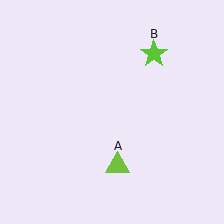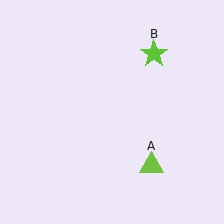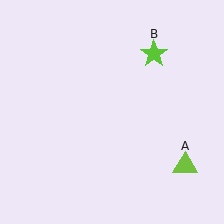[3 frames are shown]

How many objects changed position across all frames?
1 object changed position: lime triangle (object A).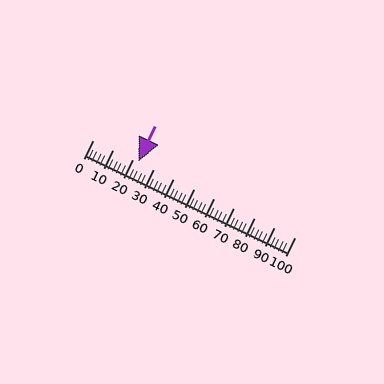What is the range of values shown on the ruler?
The ruler shows values from 0 to 100.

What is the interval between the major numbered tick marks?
The major tick marks are spaced 10 units apart.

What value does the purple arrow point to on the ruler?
The purple arrow points to approximately 22.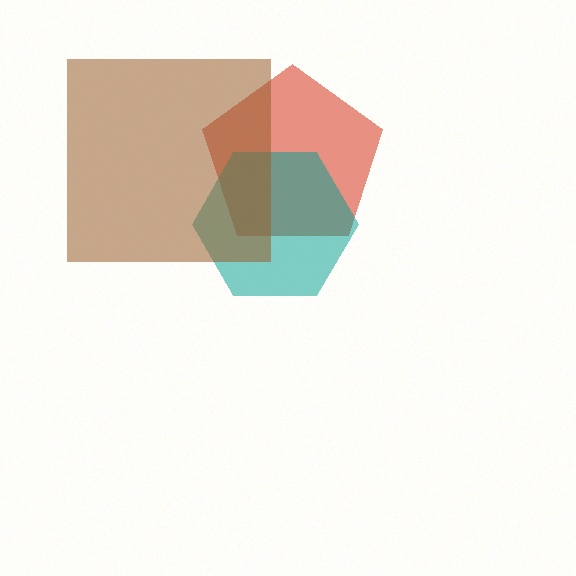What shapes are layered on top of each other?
The layered shapes are: a red pentagon, a teal hexagon, a brown square.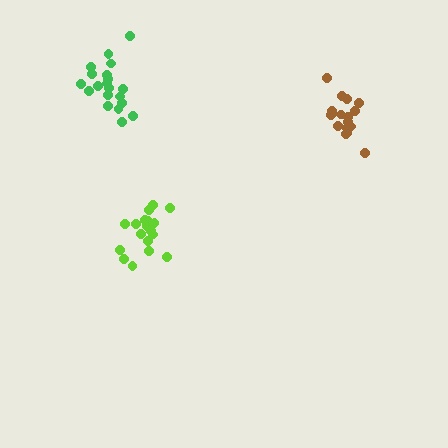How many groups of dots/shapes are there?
There are 3 groups.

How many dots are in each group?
Group 1: 20 dots, Group 2: 19 dots, Group 3: 16 dots (55 total).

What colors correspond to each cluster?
The clusters are colored: green, lime, brown.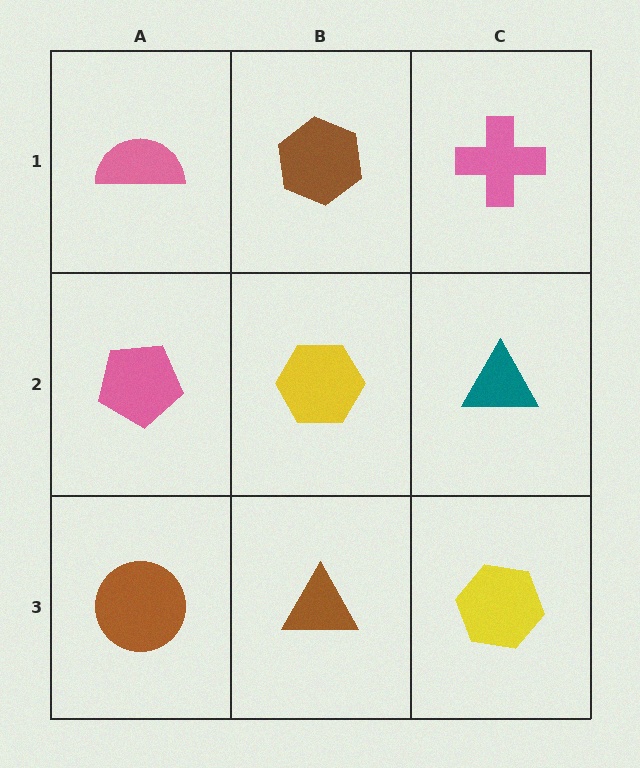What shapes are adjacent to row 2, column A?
A pink semicircle (row 1, column A), a brown circle (row 3, column A), a yellow hexagon (row 2, column B).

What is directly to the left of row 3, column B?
A brown circle.